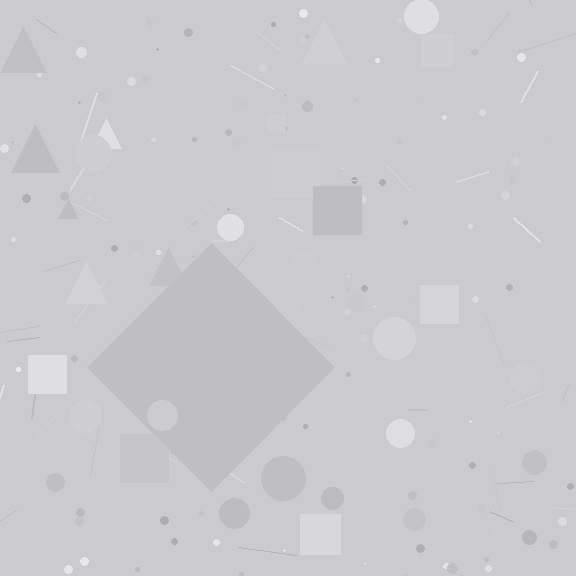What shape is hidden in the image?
A diamond is hidden in the image.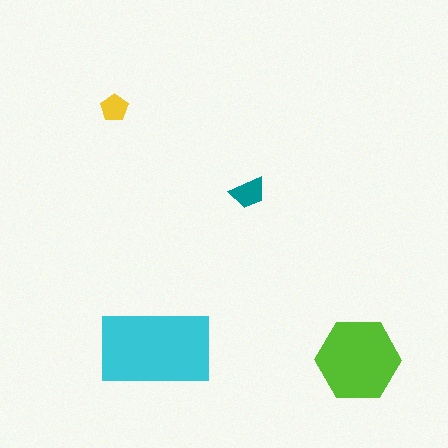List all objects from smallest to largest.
The yellow pentagon, the teal trapezoid, the lime hexagon, the cyan rectangle.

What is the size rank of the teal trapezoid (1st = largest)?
3rd.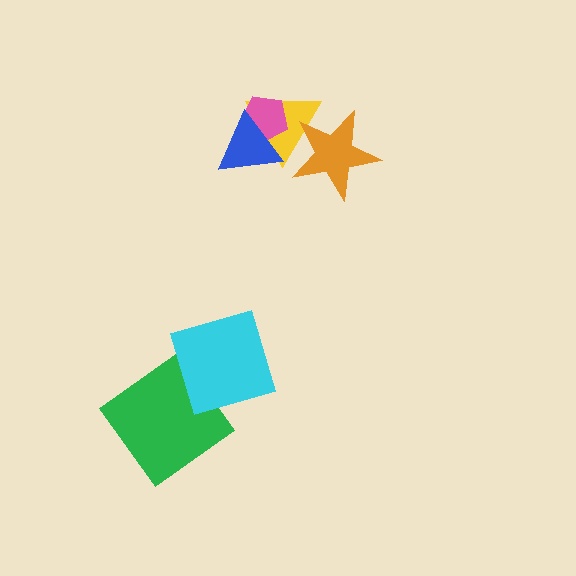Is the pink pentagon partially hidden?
Yes, it is partially covered by another shape.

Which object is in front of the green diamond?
The cyan square is in front of the green diamond.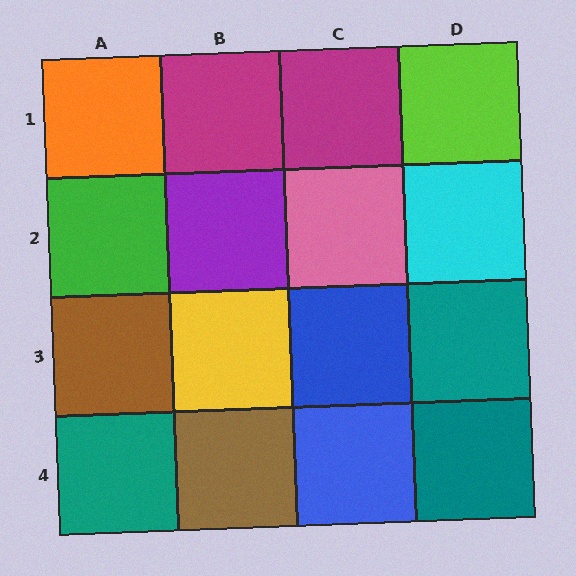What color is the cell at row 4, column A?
Teal.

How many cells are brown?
2 cells are brown.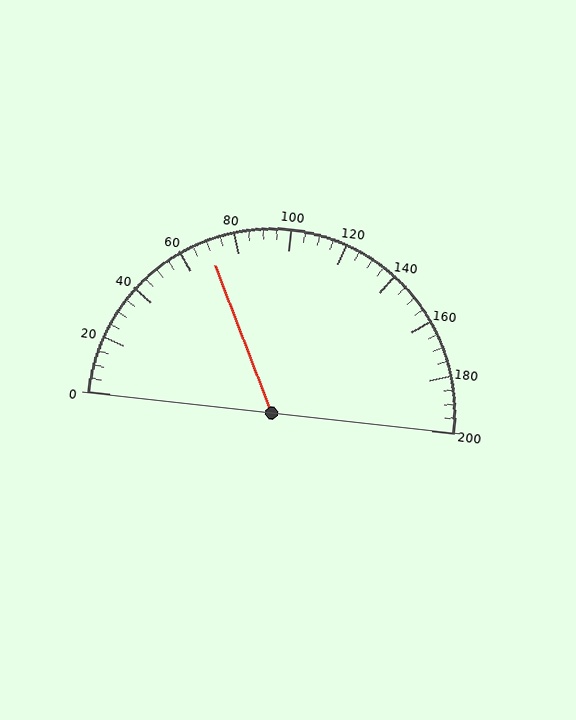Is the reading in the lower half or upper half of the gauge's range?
The reading is in the lower half of the range (0 to 200).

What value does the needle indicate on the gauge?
The needle indicates approximately 70.